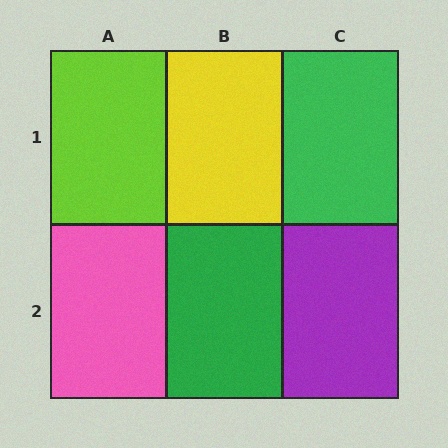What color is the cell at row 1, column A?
Lime.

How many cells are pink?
1 cell is pink.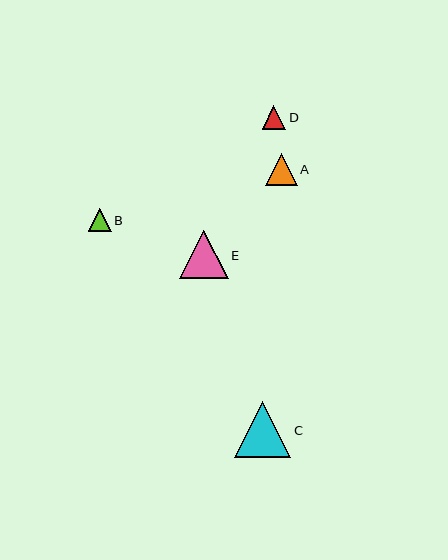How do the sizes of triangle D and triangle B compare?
Triangle D and triangle B are approximately the same size.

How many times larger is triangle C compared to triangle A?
Triangle C is approximately 1.8 times the size of triangle A.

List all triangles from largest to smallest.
From largest to smallest: C, E, A, D, B.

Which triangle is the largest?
Triangle C is the largest with a size of approximately 57 pixels.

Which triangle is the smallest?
Triangle B is the smallest with a size of approximately 23 pixels.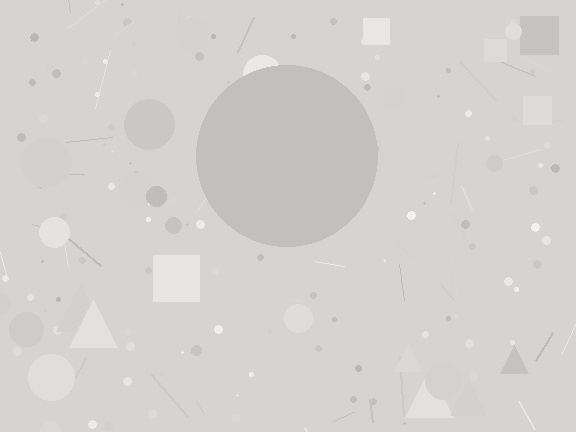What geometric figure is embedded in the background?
A circle is embedded in the background.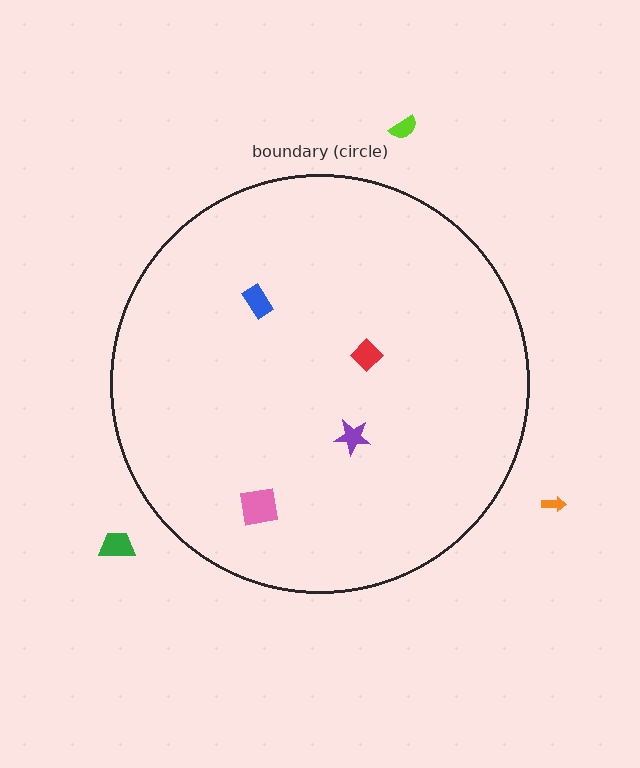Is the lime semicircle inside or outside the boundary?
Outside.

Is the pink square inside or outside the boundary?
Inside.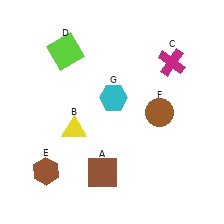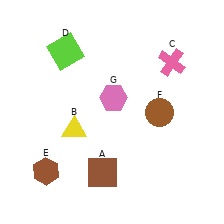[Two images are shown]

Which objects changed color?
C changed from magenta to pink. G changed from cyan to pink.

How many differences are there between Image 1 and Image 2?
There are 2 differences between the two images.